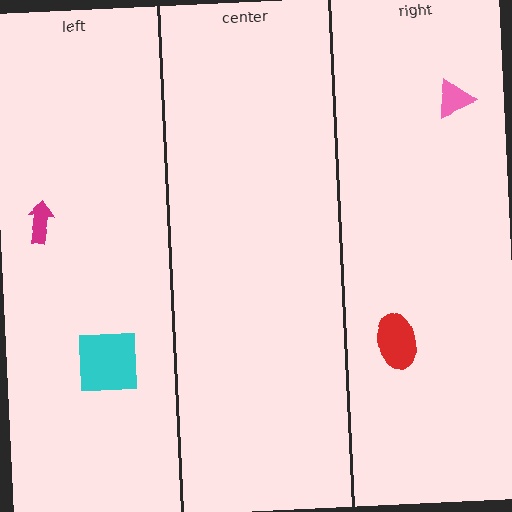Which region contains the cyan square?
The left region.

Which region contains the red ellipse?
The right region.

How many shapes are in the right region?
2.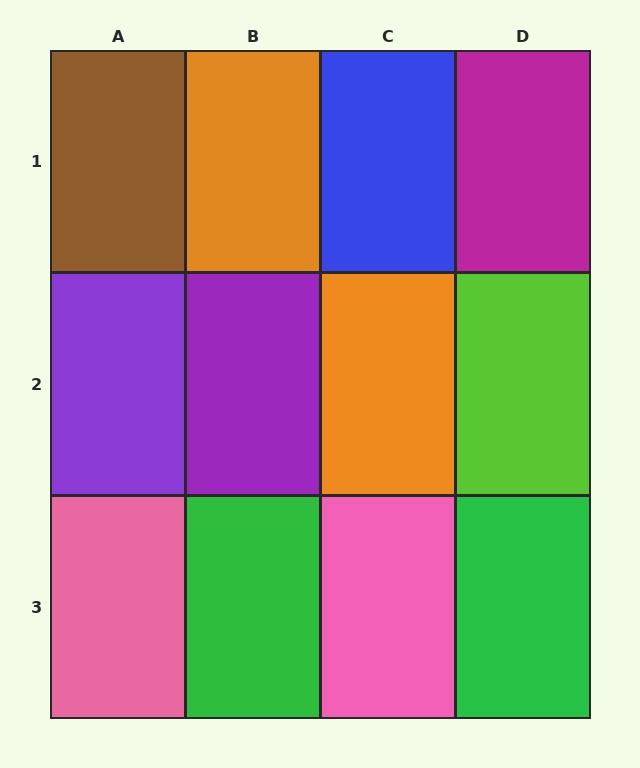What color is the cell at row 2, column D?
Lime.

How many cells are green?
2 cells are green.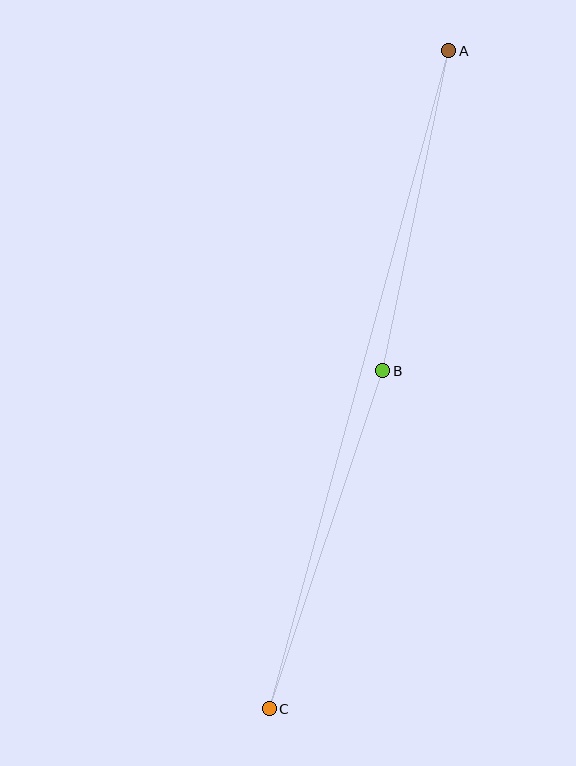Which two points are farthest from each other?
Points A and C are farthest from each other.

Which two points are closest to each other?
Points A and B are closest to each other.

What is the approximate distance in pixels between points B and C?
The distance between B and C is approximately 357 pixels.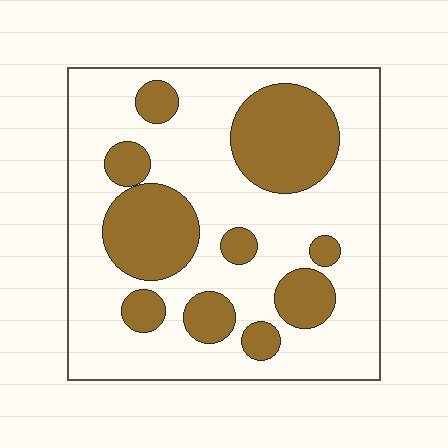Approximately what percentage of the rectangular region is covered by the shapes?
Approximately 30%.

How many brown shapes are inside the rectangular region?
10.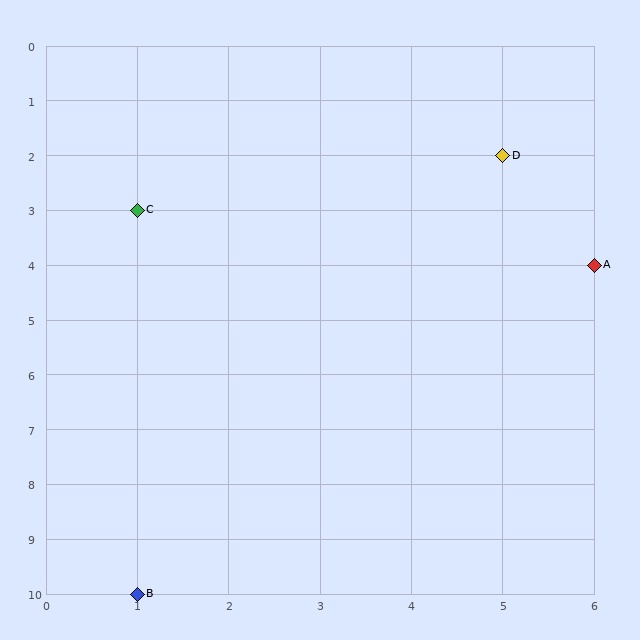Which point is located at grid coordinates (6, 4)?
Point A is at (6, 4).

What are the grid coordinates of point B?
Point B is at grid coordinates (1, 10).